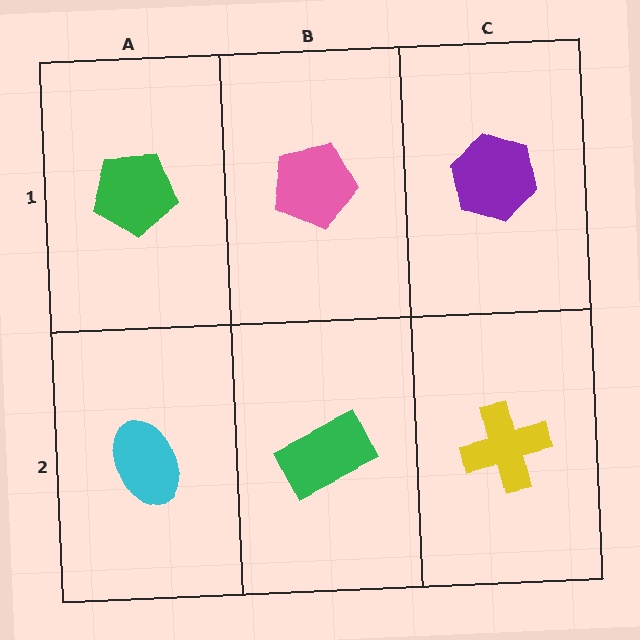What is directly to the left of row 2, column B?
A cyan ellipse.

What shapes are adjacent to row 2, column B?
A pink pentagon (row 1, column B), a cyan ellipse (row 2, column A), a yellow cross (row 2, column C).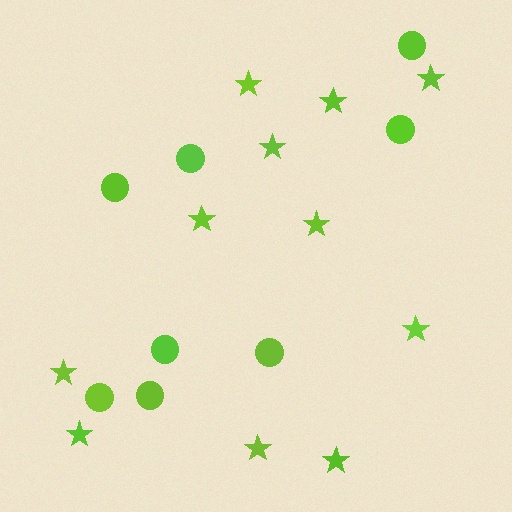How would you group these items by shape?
There are 2 groups: one group of stars (11) and one group of circles (8).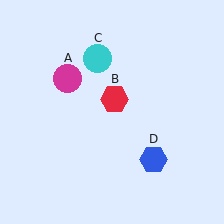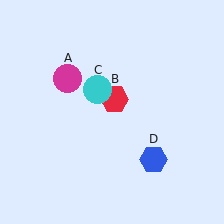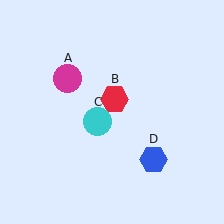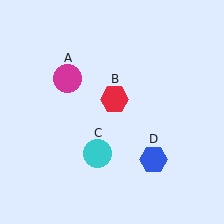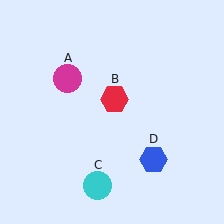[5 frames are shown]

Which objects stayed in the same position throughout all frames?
Magenta circle (object A) and red hexagon (object B) and blue hexagon (object D) remained stationary.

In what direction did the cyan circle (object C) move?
The cyan circle (object C) moved down.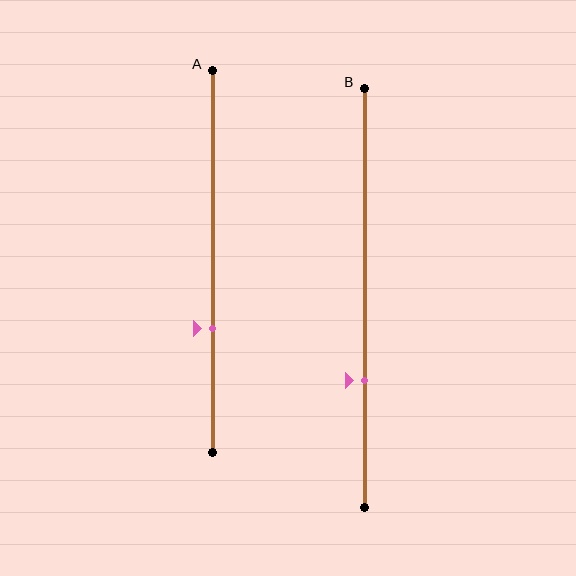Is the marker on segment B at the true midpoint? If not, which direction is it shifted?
No, the marker on segment B is shifted downward by about 20% of the segment length.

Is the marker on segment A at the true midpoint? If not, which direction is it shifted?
No, the marker on segment A is shifted downward by about 18% of the segment length.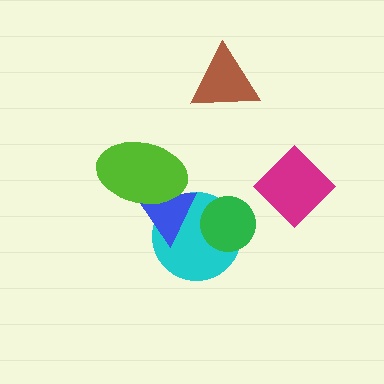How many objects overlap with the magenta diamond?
0 objects overlap with the magenta diamond.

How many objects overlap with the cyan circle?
2 objects overlap with the cyan circle.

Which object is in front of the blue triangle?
The lime ellipse is in front of the blue triangle.